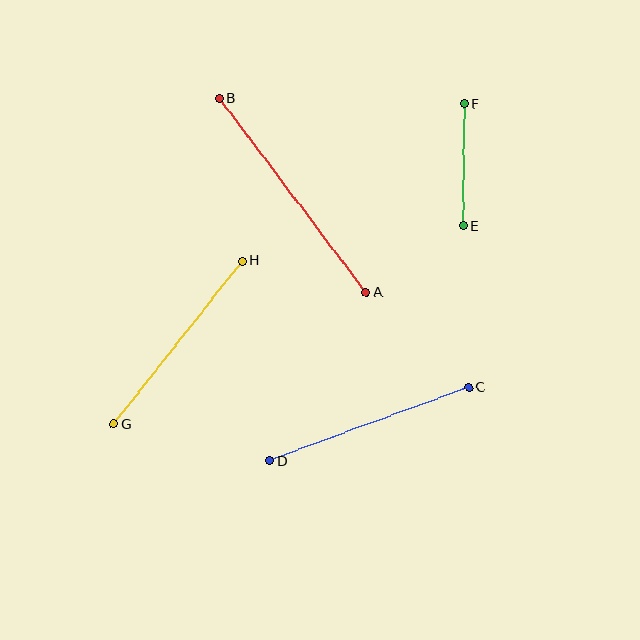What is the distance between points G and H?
The distance is approximately 207 pixels.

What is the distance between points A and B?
The distance is approximately 243 pixels.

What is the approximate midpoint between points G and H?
The midpoint is at approximately (178, 343) pixels.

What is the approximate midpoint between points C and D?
The midpoint is at approximately (369, 424) pixels.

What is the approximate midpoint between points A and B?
The midpoint is at approximately (293, 195) pixels.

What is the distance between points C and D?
The distance is approximately 212 pixels.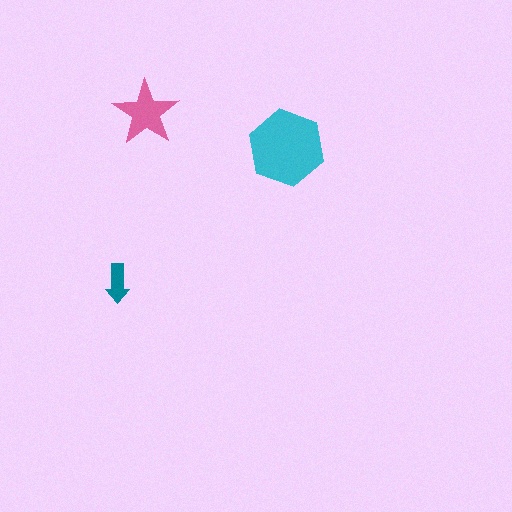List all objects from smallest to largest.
The teal arrow, the pink star, the cyan hexagon.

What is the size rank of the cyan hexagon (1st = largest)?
1st.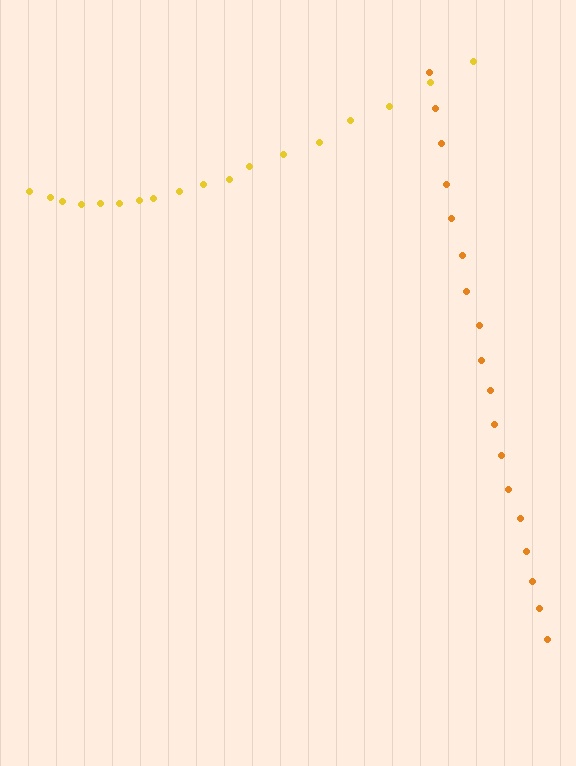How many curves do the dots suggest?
There are 2 distinct paths.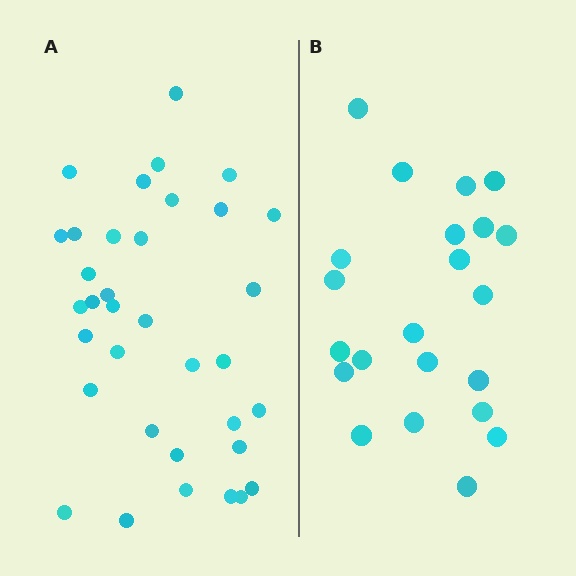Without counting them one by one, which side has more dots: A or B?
Region A (the left region) has more dots.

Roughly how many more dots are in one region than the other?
Region A has approximately 15 more dots than region B.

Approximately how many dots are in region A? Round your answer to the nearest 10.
About 40 dots. (The exact count is 35, which rounds to 40.)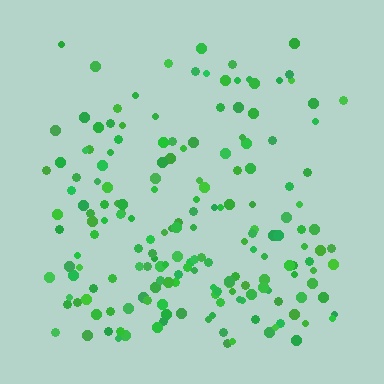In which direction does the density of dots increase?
From top to bottom, with the bottom side densest.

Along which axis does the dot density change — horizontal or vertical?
Vertical.